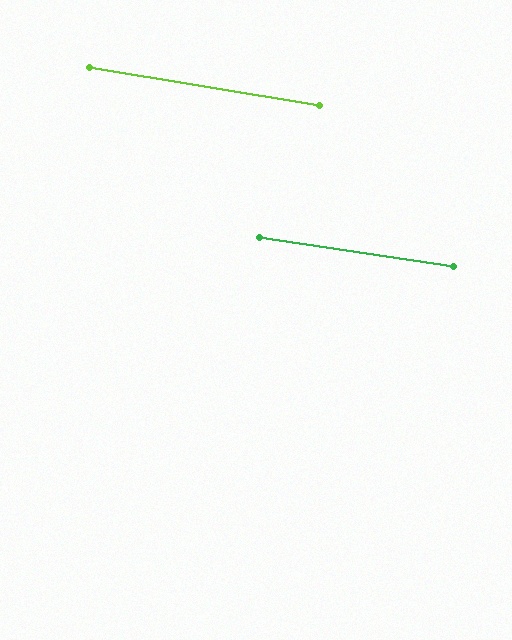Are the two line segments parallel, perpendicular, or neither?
Parallel — their directions differ by only 1.0°.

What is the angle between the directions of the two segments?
Approximately 1 degree.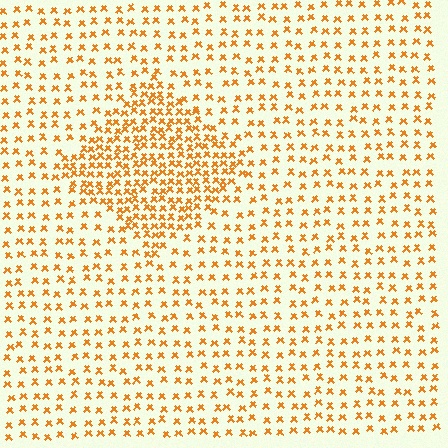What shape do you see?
I see a diamond.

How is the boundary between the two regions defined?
The boundary is defined by a change in element density (approximately 2.1x ratio). All elements are the same color, size, and shape.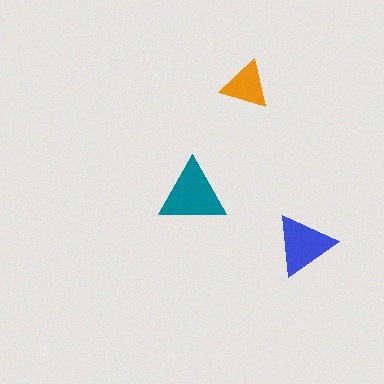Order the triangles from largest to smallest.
the teal one, the blue one, the orange one.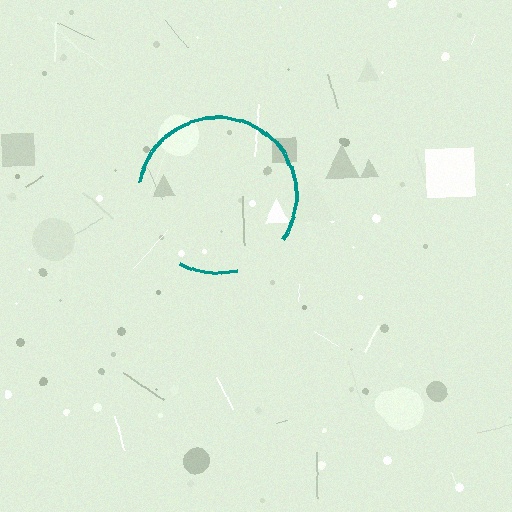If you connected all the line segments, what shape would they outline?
They would outline a circle.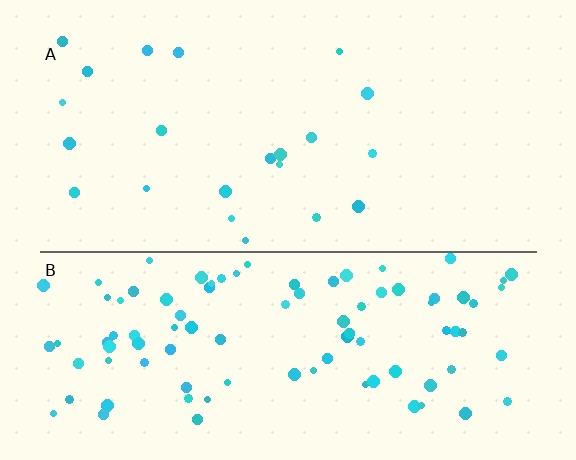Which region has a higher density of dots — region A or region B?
B (the bottom).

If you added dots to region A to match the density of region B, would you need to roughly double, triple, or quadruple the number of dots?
Approximately quadruple.